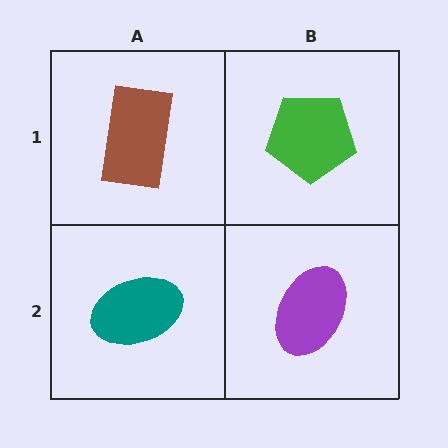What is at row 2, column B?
A purple ellipse.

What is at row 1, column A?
A brown rectangle.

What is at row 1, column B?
A green pentagon.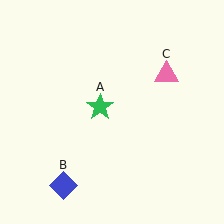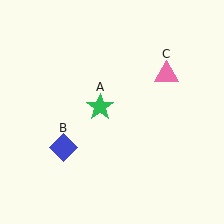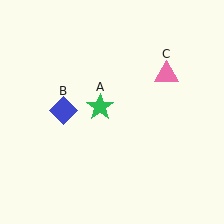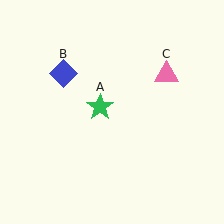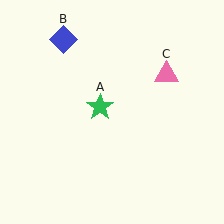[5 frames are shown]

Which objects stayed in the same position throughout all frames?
Green star (object A) and pink triangle (object C) remained stationary.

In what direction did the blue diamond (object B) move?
The blue diamond (object B) moved up.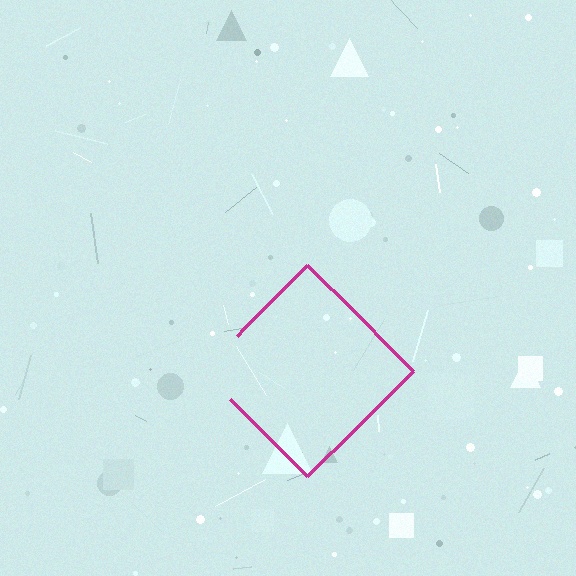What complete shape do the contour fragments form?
The contour fragments form a diamond.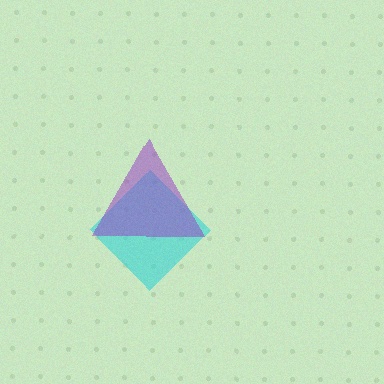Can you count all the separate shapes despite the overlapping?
Yes, there are 2 separate shapes.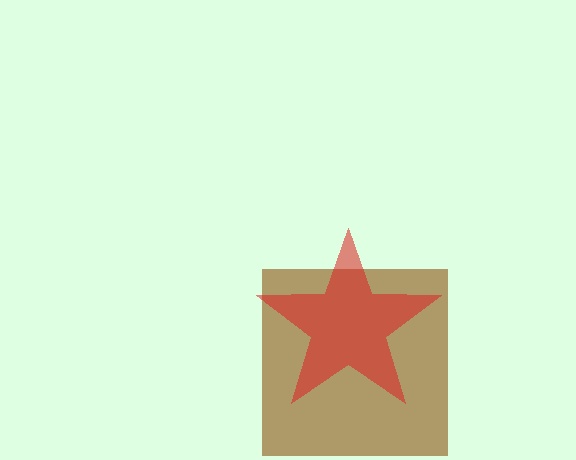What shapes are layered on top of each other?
The layered shapes are: a brown square, a red star.